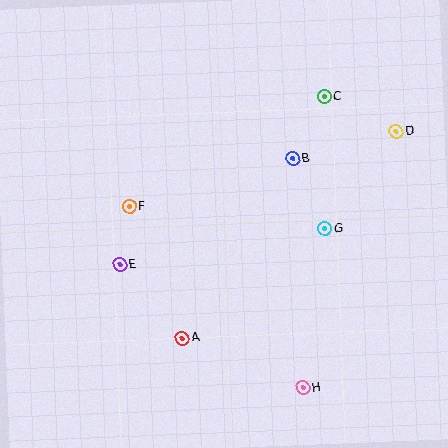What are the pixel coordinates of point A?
Point A is at (182, 338).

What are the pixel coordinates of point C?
Point C is at (324, 97).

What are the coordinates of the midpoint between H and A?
The midpoint between H and A is at (242, 363).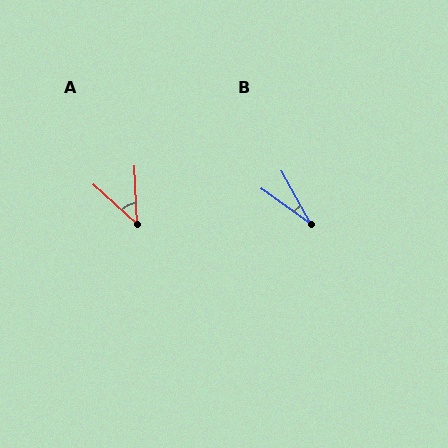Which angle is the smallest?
B, at approximately 26 degrees.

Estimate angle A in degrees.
Approximately 45 degrees.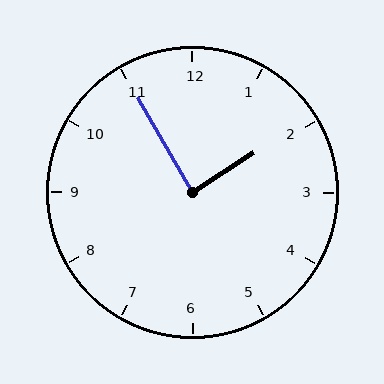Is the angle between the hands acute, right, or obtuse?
It is right.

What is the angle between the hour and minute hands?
Approximately 88 degrees.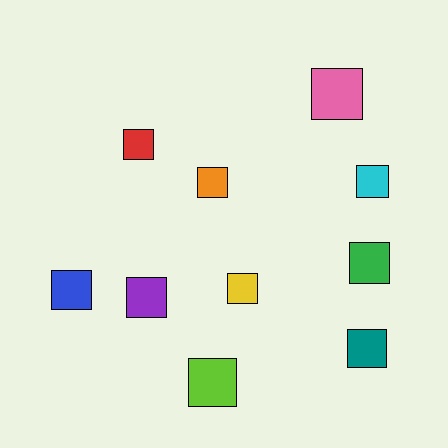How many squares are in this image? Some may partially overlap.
There are 10 squares.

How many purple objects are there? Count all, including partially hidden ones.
There is 1 purple object.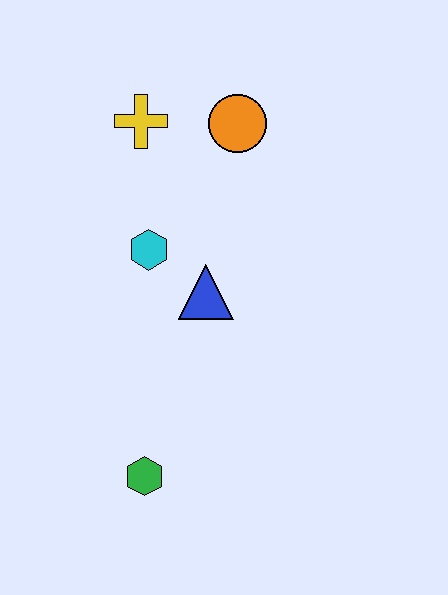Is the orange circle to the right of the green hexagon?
Yes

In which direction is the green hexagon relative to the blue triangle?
The green hexagon is below the blue triangle.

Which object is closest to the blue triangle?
The cyan hexagon is closest to the blue triangle.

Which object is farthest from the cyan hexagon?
The green hexagon is farthest from the cyan hexagon.